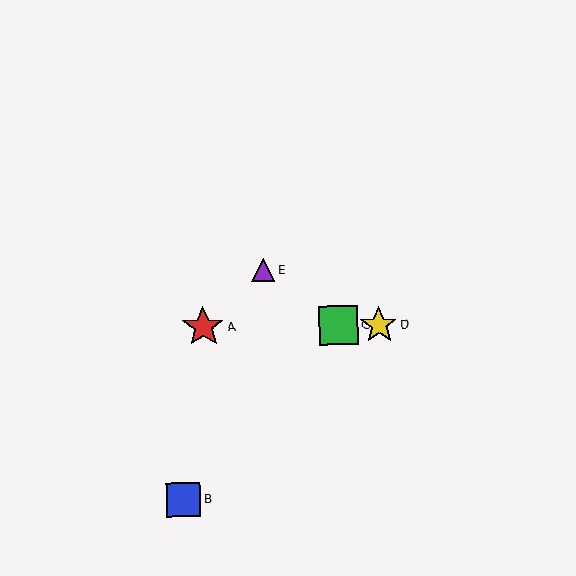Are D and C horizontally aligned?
Yes, both are at y≈325.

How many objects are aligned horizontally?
3 objects (A, C, D) are aligned horizontally.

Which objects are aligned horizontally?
Objects A, C, D are aligned horizontally.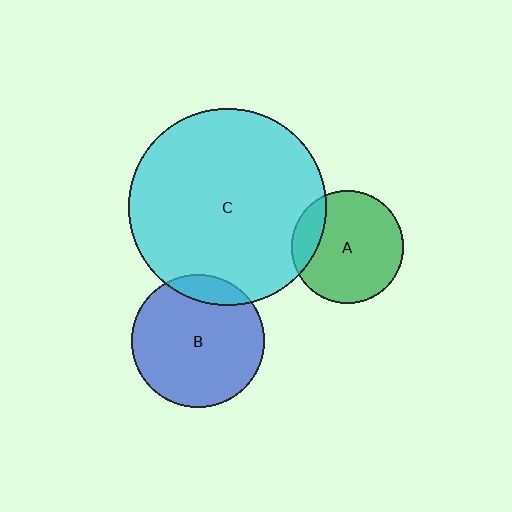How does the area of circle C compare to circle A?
Approximately 3.1 times.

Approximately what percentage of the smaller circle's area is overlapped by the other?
Approximately 10%.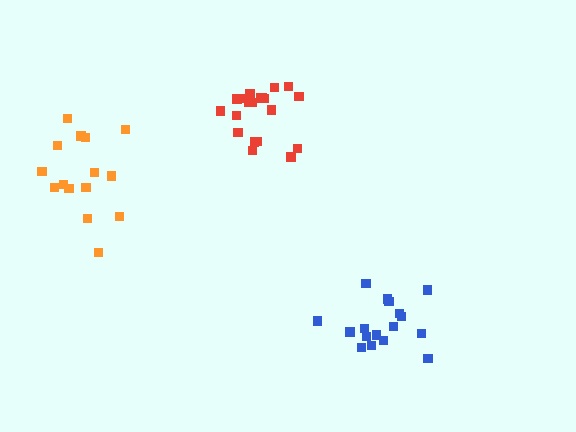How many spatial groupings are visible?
There are 3 spatial groupings.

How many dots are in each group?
Group 1: 21 dots, Group 2: 17 dots, Group 3: 15 dots (53 total).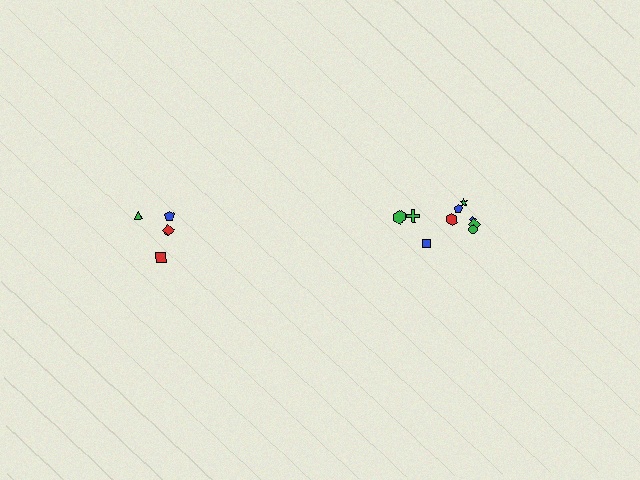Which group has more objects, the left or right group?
The right group.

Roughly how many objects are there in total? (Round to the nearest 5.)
Roughly 15 objects in total.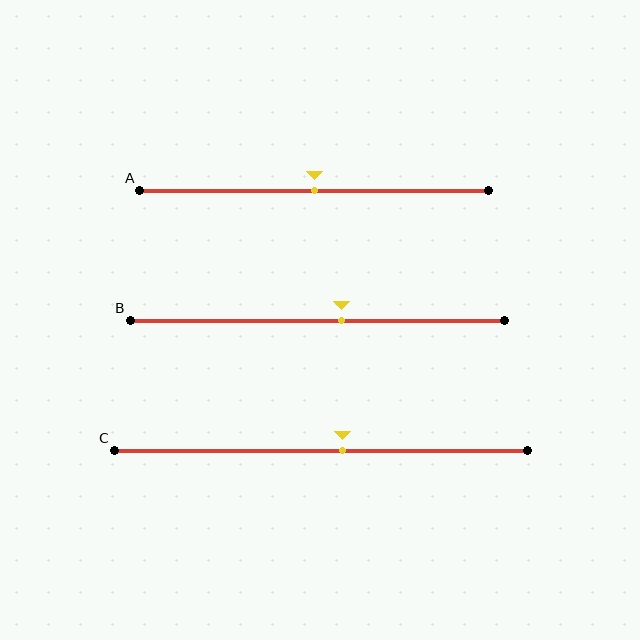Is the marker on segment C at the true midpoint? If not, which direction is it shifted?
No, the marker on segment C is shifted to the right by about 5% of the segment length.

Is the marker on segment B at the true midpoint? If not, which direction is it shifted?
No, the marker on segment B is shifted to the right by about 6% of the segment length.